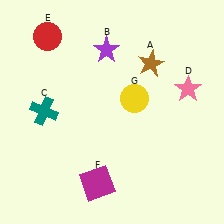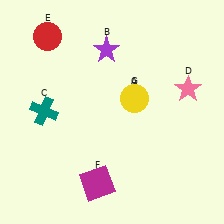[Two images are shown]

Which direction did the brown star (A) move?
The brown star (A) moved down.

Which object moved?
The brown star (A) moved down.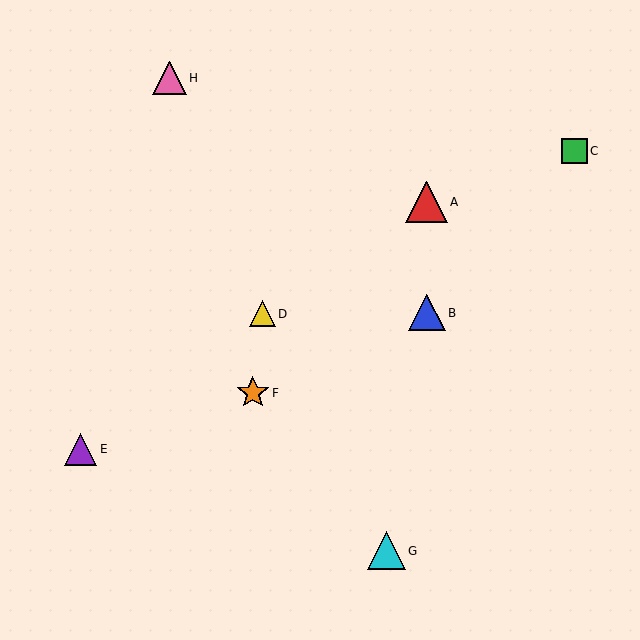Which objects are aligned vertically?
Objects A, B are aligned vertically.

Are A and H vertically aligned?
No, A is at x≈427 and H is at x≈169.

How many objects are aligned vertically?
2 objects (A, B) are aligned vertically.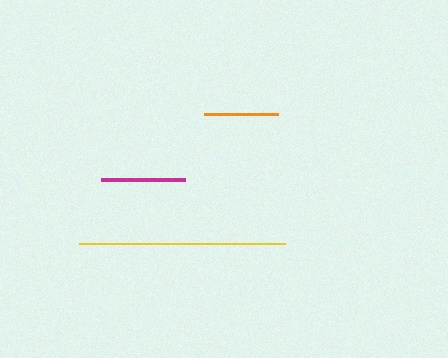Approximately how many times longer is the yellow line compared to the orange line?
The yellow line is approximately 2.8 times the length of the orange line.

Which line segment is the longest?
The yellow line is the longest at approximately 205 pixels.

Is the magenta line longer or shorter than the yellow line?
The yellow line is longer than the magenta line.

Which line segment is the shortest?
The orange line is the shortest at approximately 74 pixels.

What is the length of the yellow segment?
The yellow segment is approximately 205 pixels long.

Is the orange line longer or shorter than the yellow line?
The yellow line is longer than the orange line.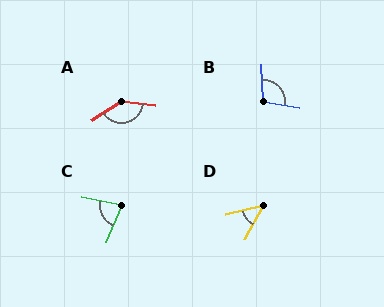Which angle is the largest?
A, at approximately 141 degrees.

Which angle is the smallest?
D, at approximately 47 degrees.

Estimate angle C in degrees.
Approximately 78 degrees.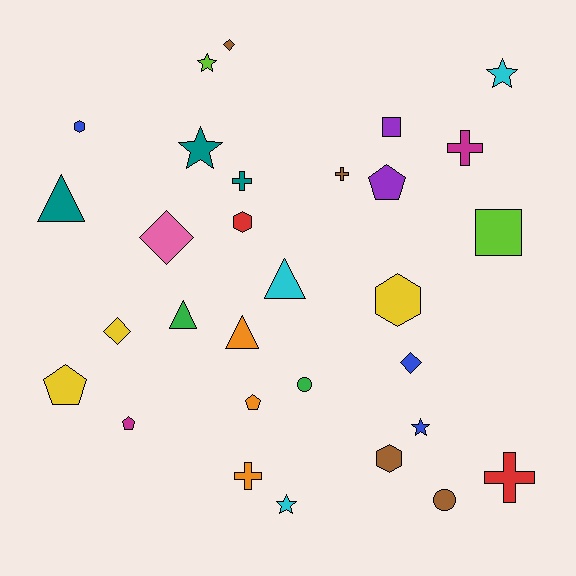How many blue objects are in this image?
There are 3 blue objects.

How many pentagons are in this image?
There are 4 pentagons.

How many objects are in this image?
There are 30 objects.